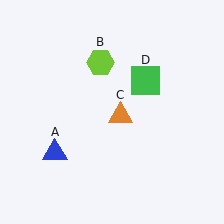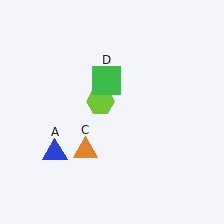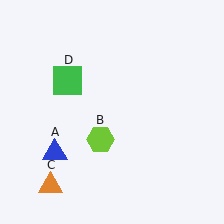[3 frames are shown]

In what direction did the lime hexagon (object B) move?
The lime hexagon (object B) moved down.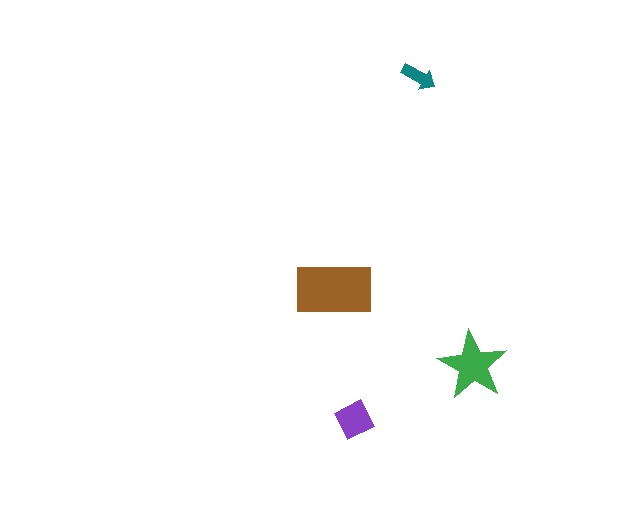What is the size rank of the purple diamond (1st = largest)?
3rd.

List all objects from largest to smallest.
The brown rectangle, the green star, the purple diamond, the teal arrow.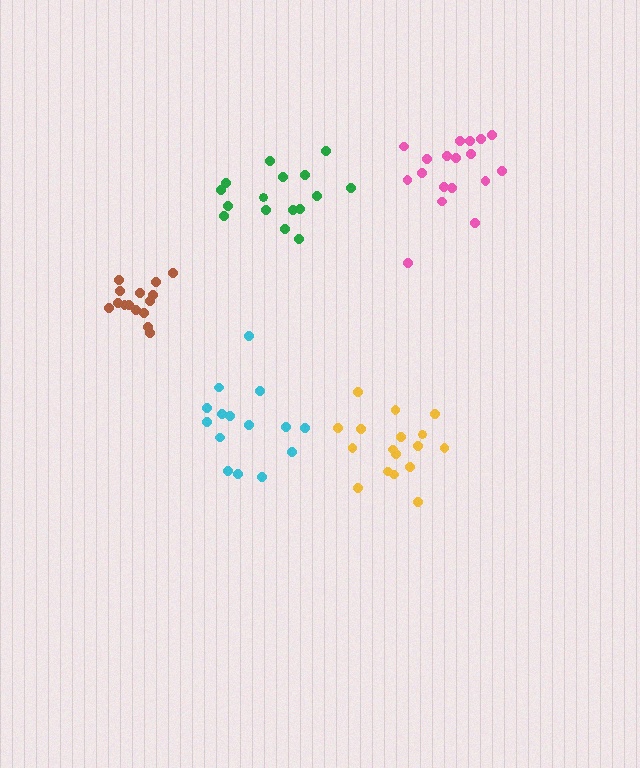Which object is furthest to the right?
The pink cluster is rightmost.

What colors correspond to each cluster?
The clusters are colored: yellow, cyan, pink, green, brown.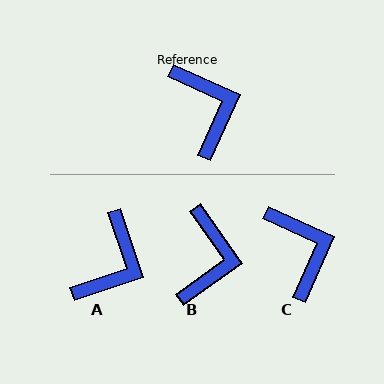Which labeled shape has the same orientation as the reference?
C.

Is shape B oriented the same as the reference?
No, it is off by about 31 degrees.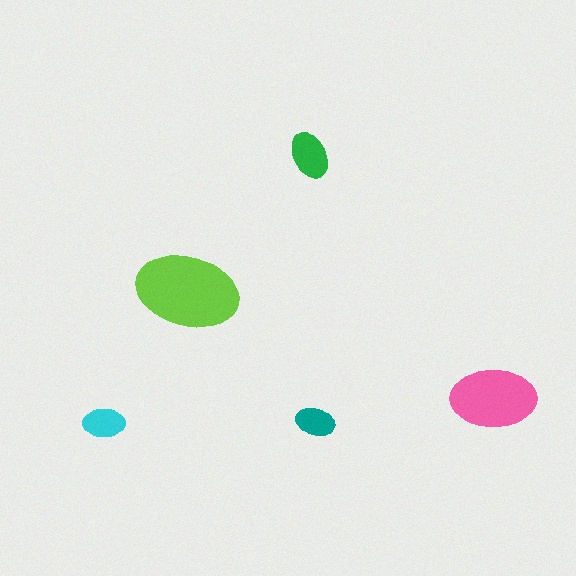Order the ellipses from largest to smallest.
the lime one, the pink one, the green one, the cyan one, the teal one.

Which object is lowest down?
The cyan ellipse is bottommost.